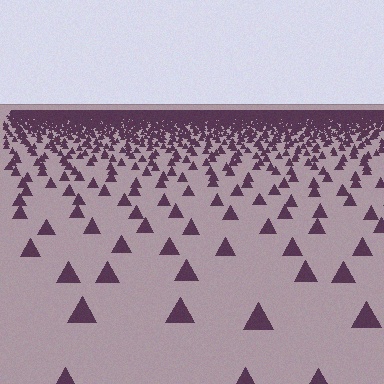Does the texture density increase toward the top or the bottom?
Density increases toward the top.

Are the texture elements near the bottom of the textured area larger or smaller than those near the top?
Larger. Near the bottom, elements are closer to the viewer and appear at a bigger on-screen size.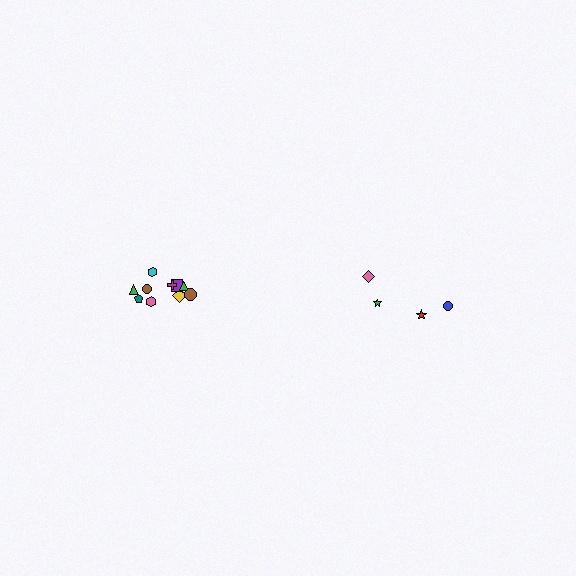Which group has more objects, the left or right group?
The left group.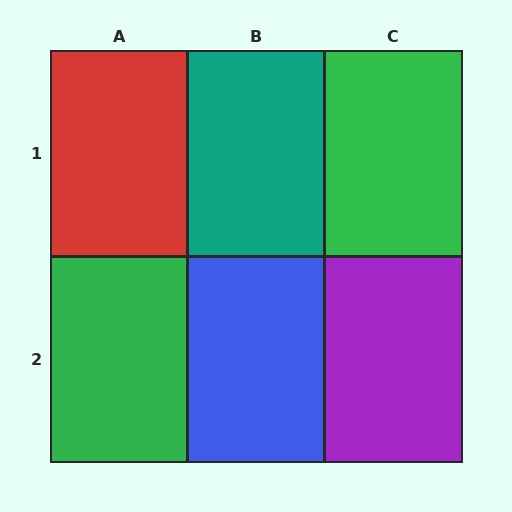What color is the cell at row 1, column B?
Teal.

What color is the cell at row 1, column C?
Green.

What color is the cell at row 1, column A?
Red.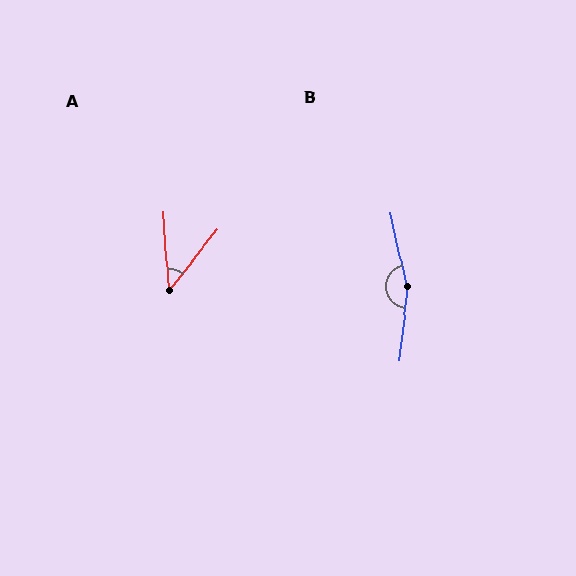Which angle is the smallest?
A, at approximately 43 degrees.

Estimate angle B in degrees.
Approximately 161 degrees.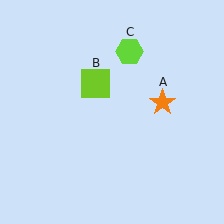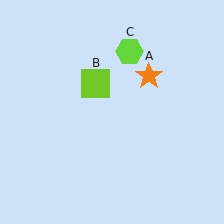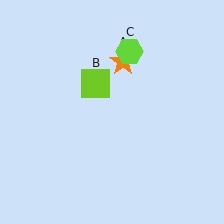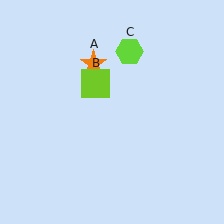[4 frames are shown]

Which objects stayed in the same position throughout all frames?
Lime square (object B) and lime hexagon (object C) remained stationary.